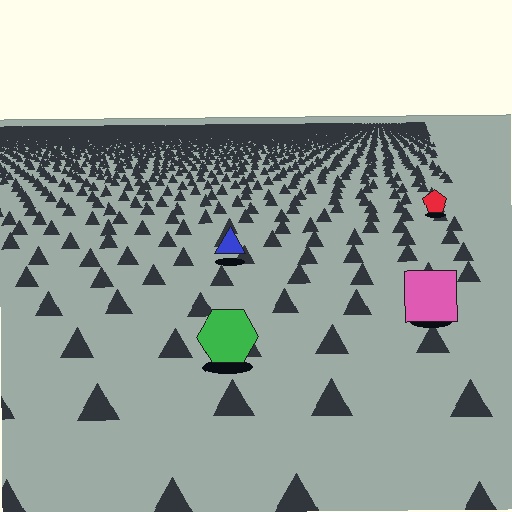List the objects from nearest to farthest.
From nearest to farthest: the green hexagon, the pink square, the blue triangle, the red pentagon.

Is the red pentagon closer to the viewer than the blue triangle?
No. The blue triangle is closer — you can tell from the texture gradient: the ground texture is coarser near it.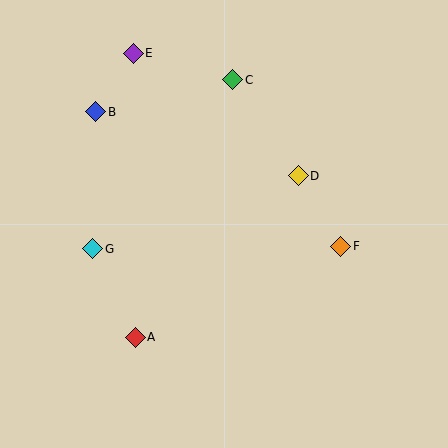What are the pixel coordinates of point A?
Point A is at (135, 337).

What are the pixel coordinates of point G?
Point G is at (93, 249).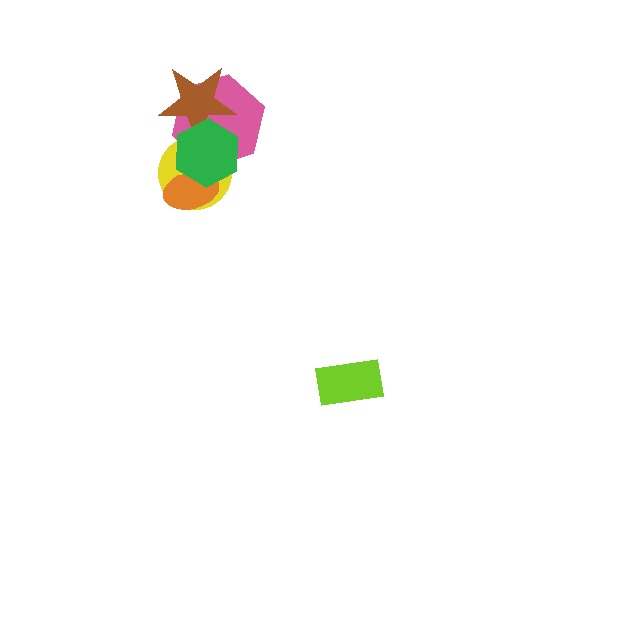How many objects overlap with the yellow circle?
4 objects overlap with the yellow circle.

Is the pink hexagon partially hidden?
Yes, it is partially covered by another shape.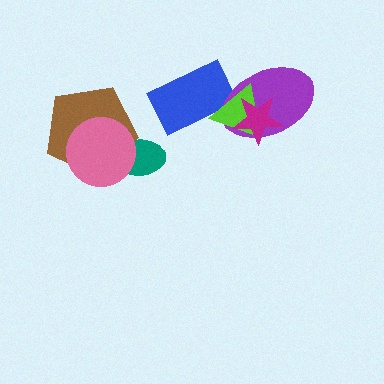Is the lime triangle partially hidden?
Yes, it is partially covered by another shape.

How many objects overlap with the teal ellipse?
2 objects overlap with the teal ellipse.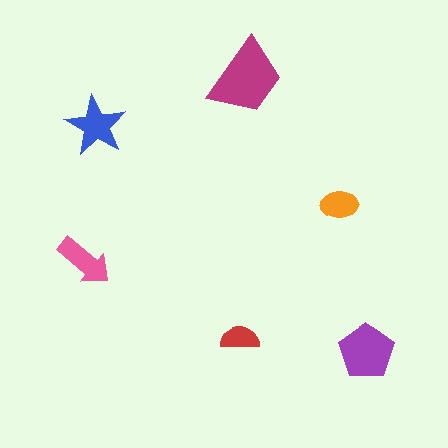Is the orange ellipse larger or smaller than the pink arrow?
Smaller.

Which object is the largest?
The magenta trapezoid.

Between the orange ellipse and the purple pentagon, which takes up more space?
The purple pentagon.